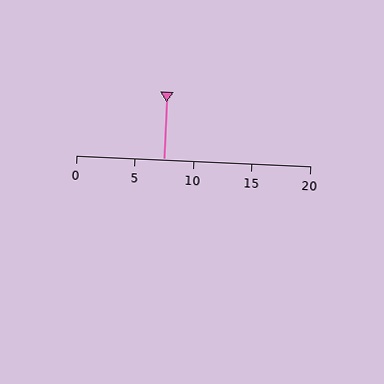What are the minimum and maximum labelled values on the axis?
The axis runs from 0 to 20.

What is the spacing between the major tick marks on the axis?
The major ticks are spaced 5 apart.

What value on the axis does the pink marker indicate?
The marker indicates approximately 7.5.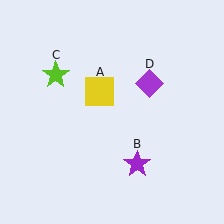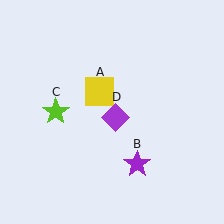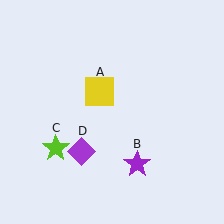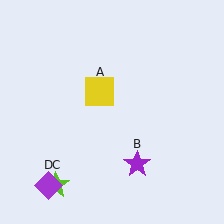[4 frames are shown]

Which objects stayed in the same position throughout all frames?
Yellow square (object A) and purple star (object B) remained stationary.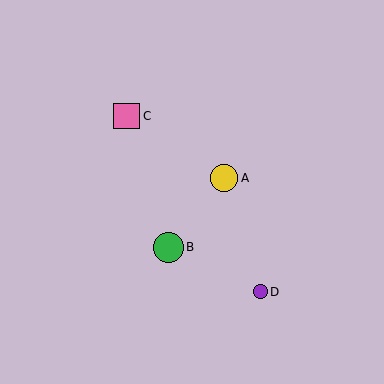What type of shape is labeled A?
Shape A is a yellow circle.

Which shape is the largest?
The green circle (labeled B) is the largest.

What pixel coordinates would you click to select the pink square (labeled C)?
Click at (127, 116) to select the pink square C.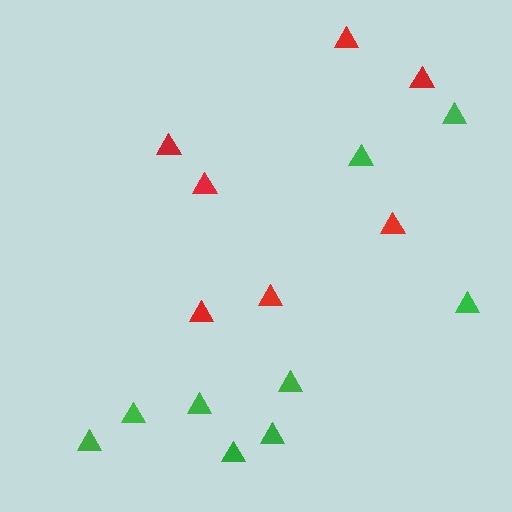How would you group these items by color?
There are 2 groups: one group of red triangles (7) and one group of green triangles (9).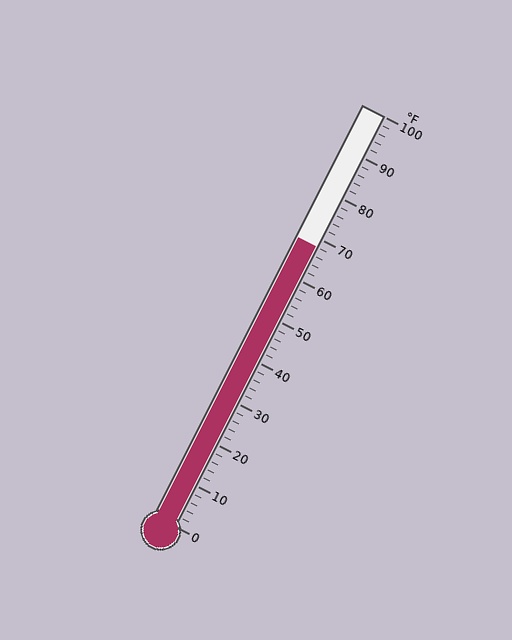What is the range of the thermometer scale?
The thermometer scale ranges from 0°F to 100°F.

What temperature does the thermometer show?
The thermometer shows approximately 68°F.